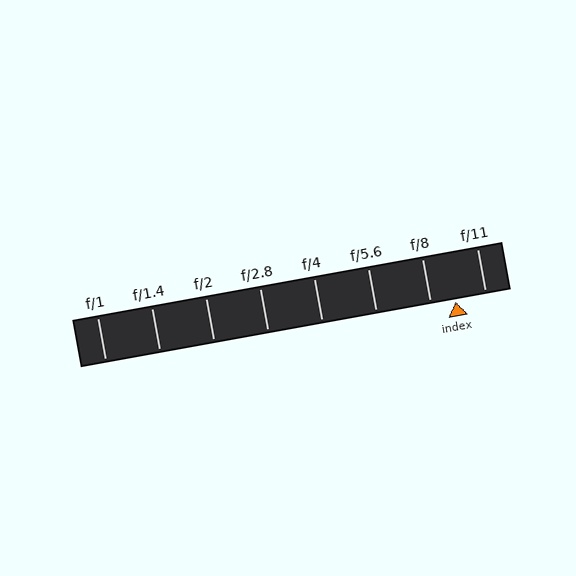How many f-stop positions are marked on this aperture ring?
There are 8 f-stop positions marked.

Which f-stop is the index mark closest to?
The index mark is closest to f/8.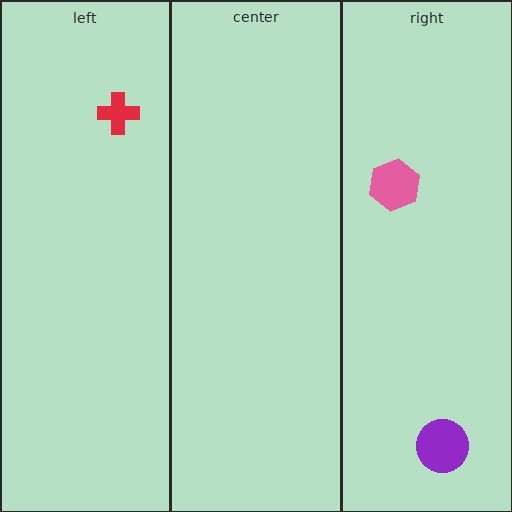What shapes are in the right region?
The pink hexagon, the purple circle.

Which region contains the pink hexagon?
The right region.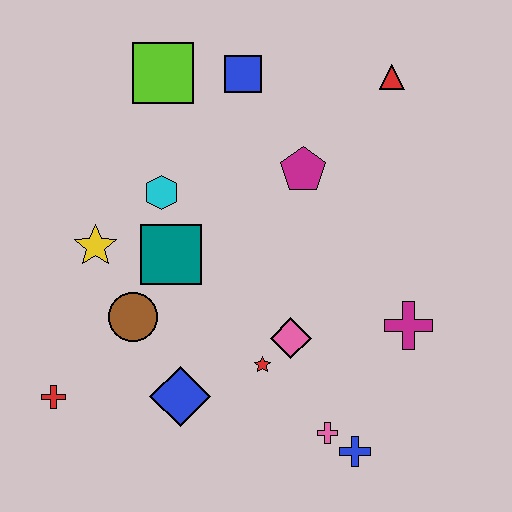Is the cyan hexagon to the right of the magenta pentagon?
No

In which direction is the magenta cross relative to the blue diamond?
The magenta cross is to the right of the blue diamond.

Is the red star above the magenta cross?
No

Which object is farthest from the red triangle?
The red cross is farthest from the red triangle.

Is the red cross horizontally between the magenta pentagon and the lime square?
No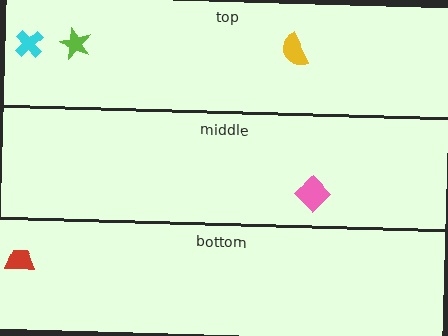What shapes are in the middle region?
The pink diamond.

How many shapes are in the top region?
3.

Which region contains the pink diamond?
The middle region.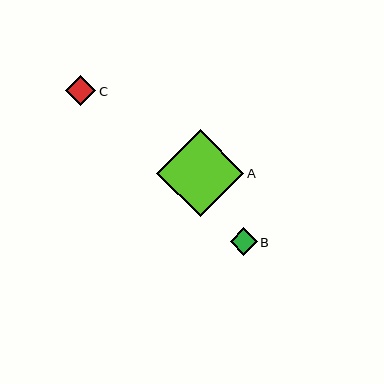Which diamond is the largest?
Diamond A is the largest with a size of approximately 87 pixels.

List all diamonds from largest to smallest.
From largest to smallest: A, C, B.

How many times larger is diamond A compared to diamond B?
Diamond A is approximately 3.2 times the size of diamond B.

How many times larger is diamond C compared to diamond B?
Diamond C is approximately 1.1 times the size of diamond B.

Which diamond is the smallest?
Diamond B is the smallest with a size of approximately 27 pixels.